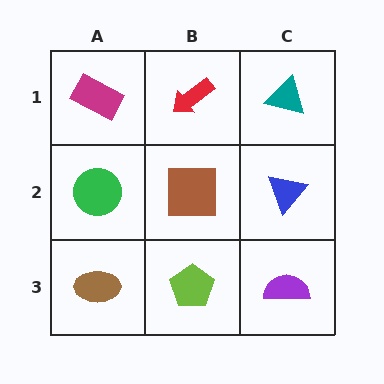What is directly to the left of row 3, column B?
A brown ellipse.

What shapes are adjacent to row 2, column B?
A red arrow (row 1, column B), a lime pentagon (row 3, column B), a green circle (row 2, column A), a blue triangle (row 2, column C).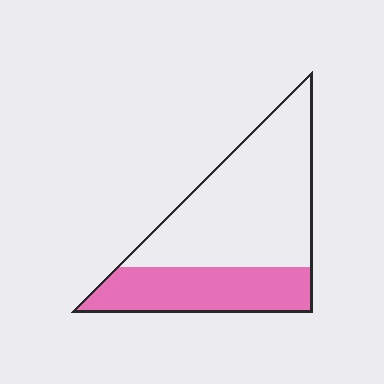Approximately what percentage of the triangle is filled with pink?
Approximately 35%.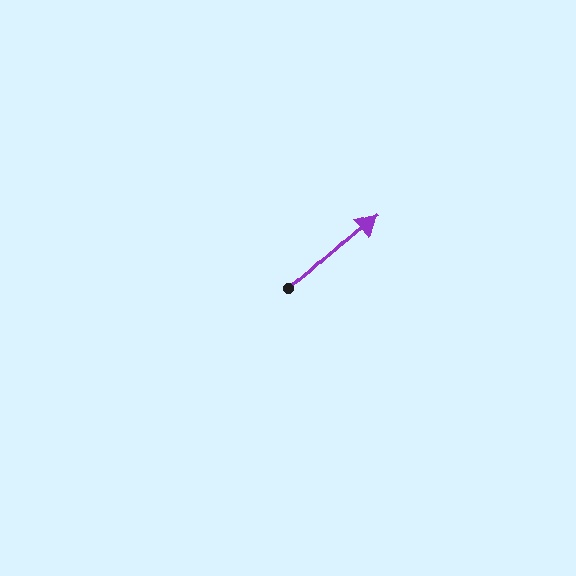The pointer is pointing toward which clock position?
Roughly 2 o'clock.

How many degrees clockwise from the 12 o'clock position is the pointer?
Approximately 48 degrees.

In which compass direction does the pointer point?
Northeast.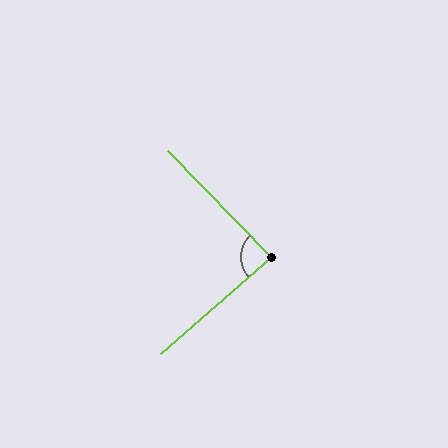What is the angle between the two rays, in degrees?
Approximately 87 degrees.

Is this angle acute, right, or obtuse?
It is approximately a right angle.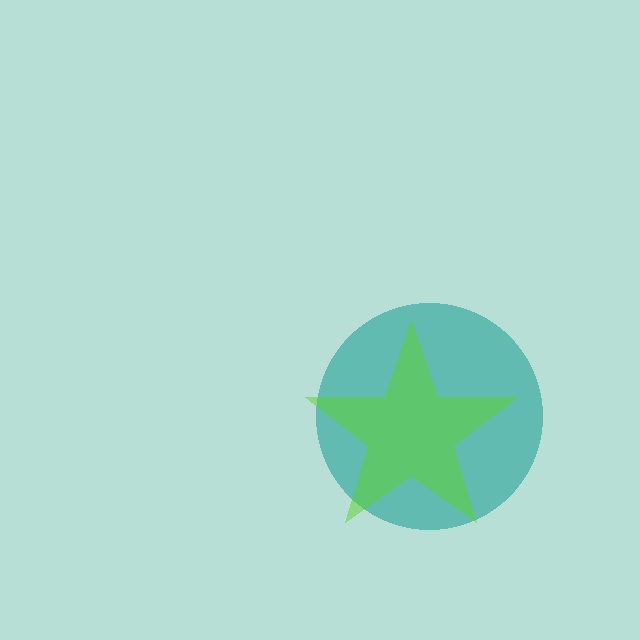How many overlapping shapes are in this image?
There are 2 overlapping shapes in the image.